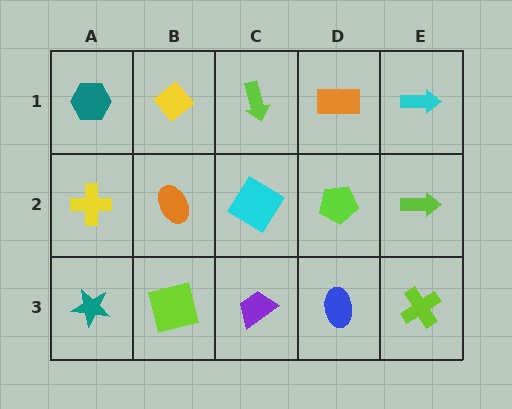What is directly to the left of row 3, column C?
A lime square.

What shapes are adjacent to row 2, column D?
An orange rectangle (row 1, column D), a blue ellipse (row 3, column D), a cyan diamond (row 2, column C), a lime arrow (row 2, column E).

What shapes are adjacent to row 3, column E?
A lime arrow (row 2, column E), a blue ellipse (row 3, column D).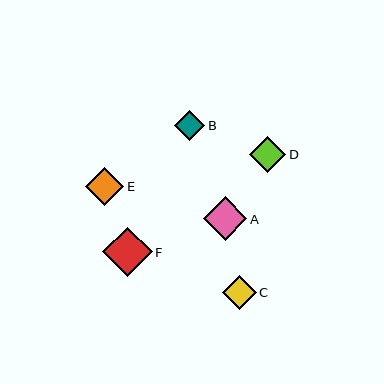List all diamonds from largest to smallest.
From largest to smallest: F, A, E, D, C, B.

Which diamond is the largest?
Diamond F is the largest with a size of approximately 49 pixels.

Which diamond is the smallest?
Diamond B is the smallest with a size of approximately 30 pixels.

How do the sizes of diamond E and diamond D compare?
Diamond E and diamond D are approximately the same size.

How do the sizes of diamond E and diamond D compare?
Diamond E and diamond D are approximately the same size.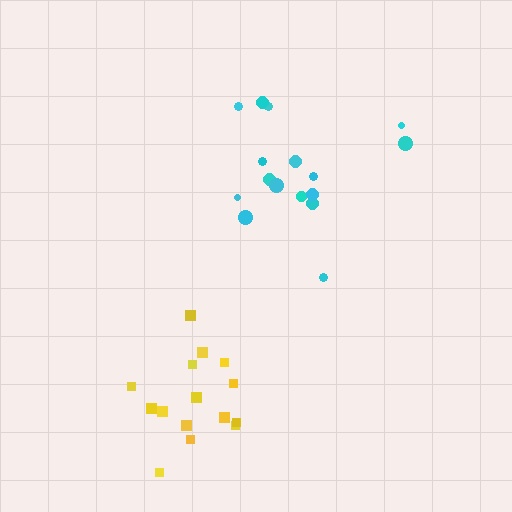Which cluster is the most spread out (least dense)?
Yellow.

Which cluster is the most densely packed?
Cyan.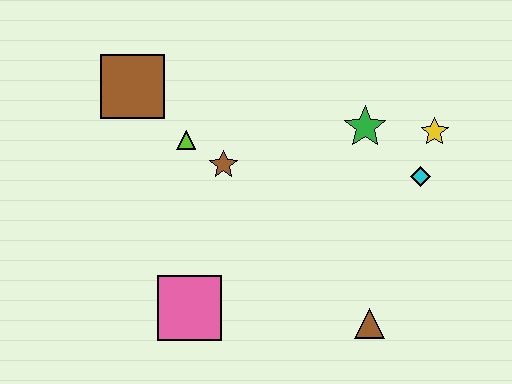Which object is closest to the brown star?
The lime triangle is closest to the brown star.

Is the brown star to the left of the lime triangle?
No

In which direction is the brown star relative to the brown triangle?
The brown star is above the brown triangle.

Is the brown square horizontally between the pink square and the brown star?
No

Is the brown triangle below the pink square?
Yes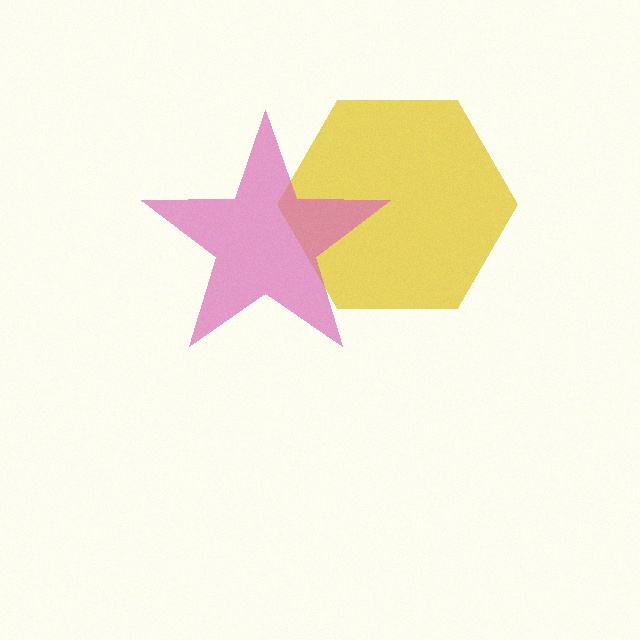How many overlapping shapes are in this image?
There are 2 overlapping shapes in the image.